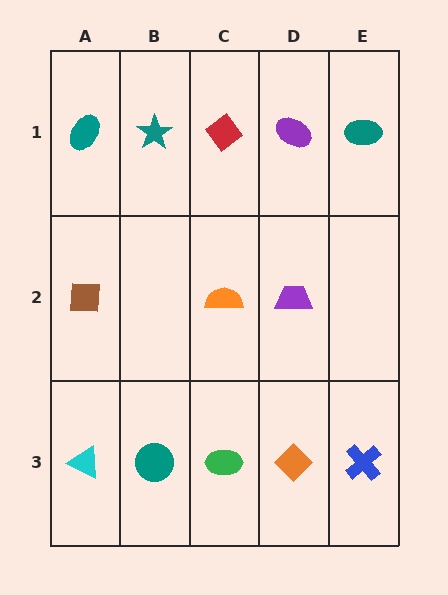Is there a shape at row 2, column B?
No, that cell is empty.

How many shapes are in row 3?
5 shapes.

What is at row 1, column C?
A red diamond.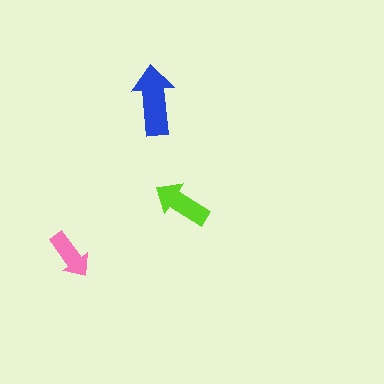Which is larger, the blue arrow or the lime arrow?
The blue one.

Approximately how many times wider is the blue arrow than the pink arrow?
About 1.5 times wider.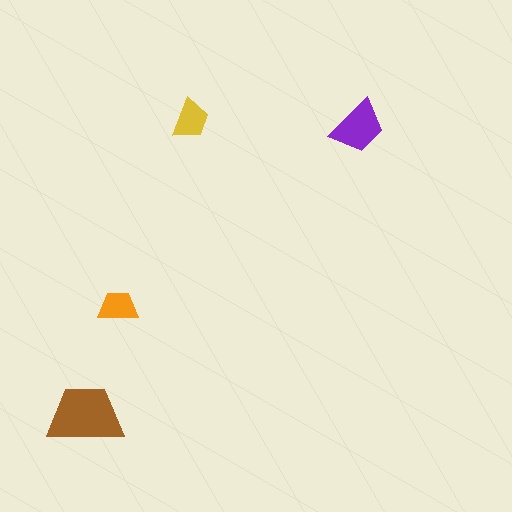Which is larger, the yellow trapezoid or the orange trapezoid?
The yellow one.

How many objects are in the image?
There are 4 objects in the image.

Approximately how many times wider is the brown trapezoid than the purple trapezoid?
About 1.5 times wider.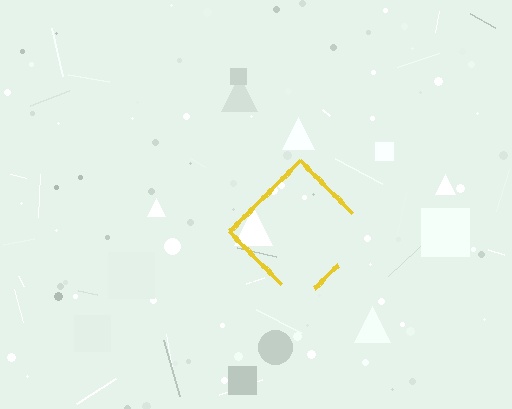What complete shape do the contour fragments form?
The contour fragments form a diamond.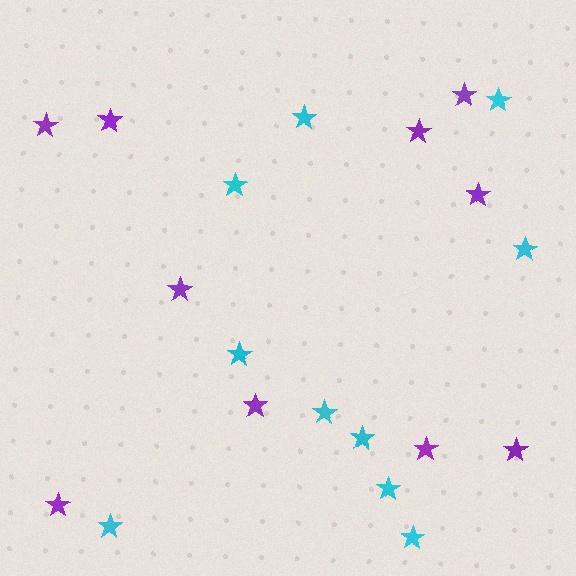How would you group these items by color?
There are 2 groups: one group of cyan stars (10) and one group of purple stars (10).